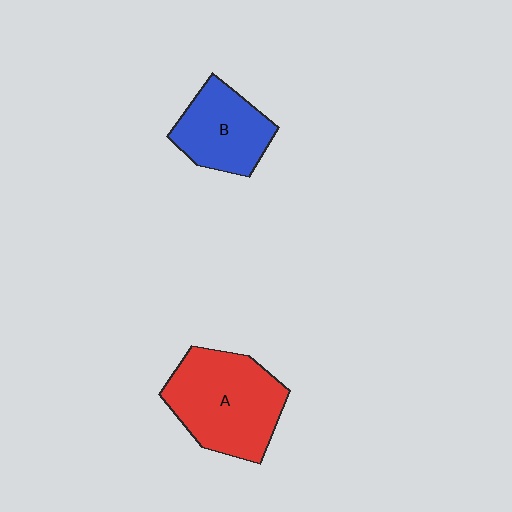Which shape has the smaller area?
Shape B (blue).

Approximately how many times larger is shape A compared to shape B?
Approximately 1.5 times.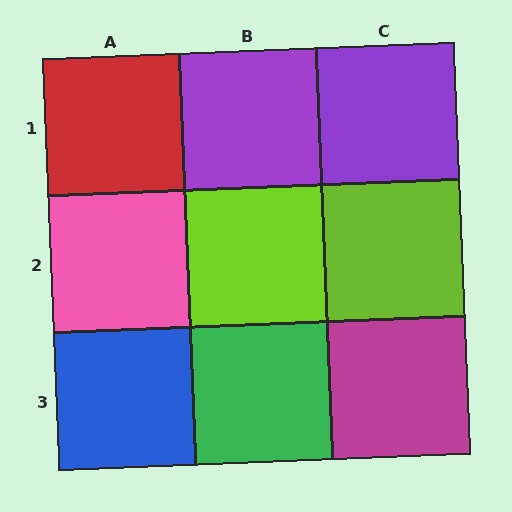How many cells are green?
1 cell is green.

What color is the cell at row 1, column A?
Red.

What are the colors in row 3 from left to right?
Blue, green, magenta.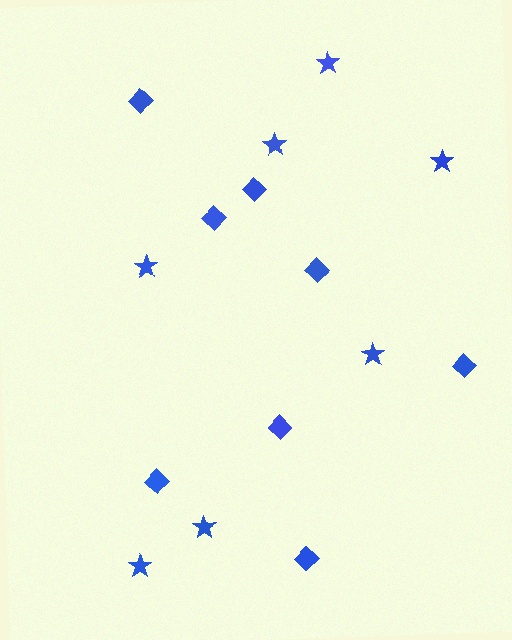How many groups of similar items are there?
There are 2 groups: one group of diamonds (8) and one group of stars (7).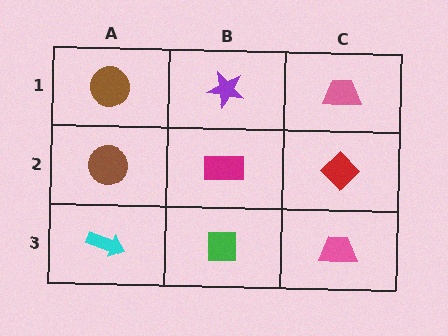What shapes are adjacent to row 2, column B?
A purple star (row 1, column B), a green square (row 3, column B), a brown circle (row 2, column A), a red diamond (row 2, column C).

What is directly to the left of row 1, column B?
A brown circle.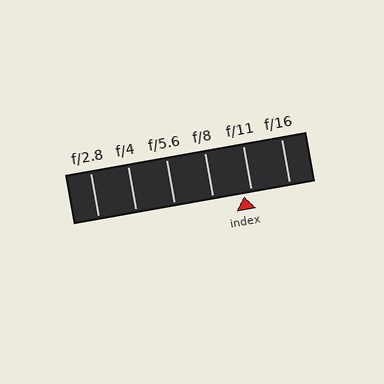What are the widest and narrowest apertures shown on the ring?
The widest aperture shown is f/2.8 and the narrowest is f/16.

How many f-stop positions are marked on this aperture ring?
There are 6 f-stop positions marked.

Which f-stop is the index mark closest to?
The index mark is closest to f/11.